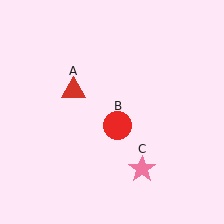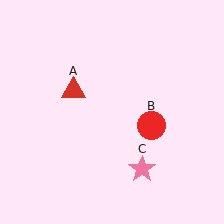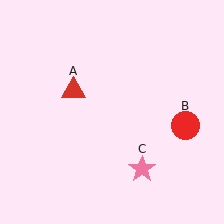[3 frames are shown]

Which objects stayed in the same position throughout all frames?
Red triangle (object A) and pink star (object C) remained stationary.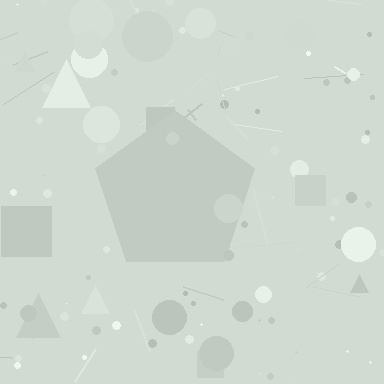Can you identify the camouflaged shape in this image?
The camouflaged shape is a pentagon.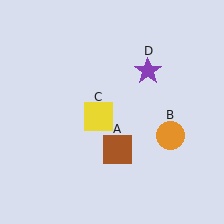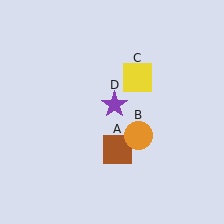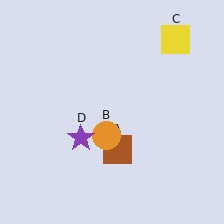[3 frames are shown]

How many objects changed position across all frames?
3 objects changed position: orange circle (object B), yellow square (object C), purple star (object D).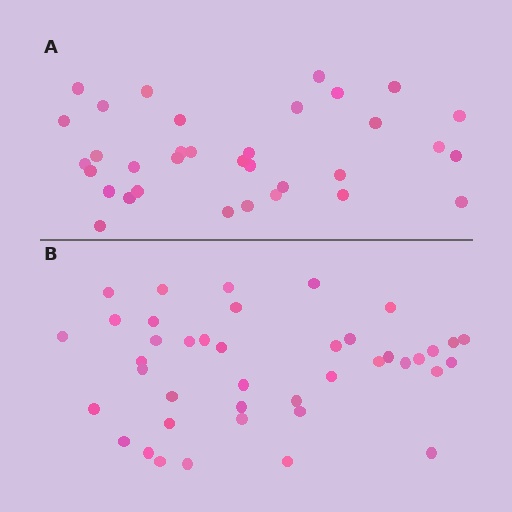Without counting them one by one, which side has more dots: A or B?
Region B (the bottom region) has more dots.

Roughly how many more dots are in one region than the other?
Region B has roughly 8 or so more dots than region A.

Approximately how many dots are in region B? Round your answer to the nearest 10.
About 40 dots. (The exact count is 41, which rounds to 40.)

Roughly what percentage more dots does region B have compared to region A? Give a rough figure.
About 20% more.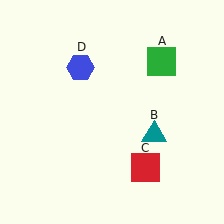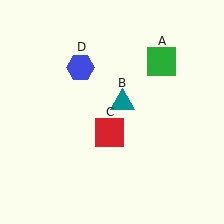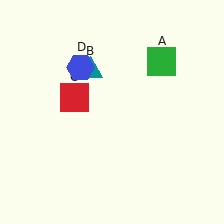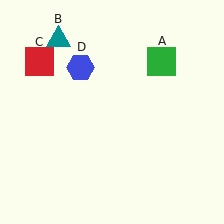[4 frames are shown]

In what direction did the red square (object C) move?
The red square (object C) moved up and to the left.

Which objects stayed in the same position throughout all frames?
Green square (object A) and blue hexagon (object D) remained stationary.